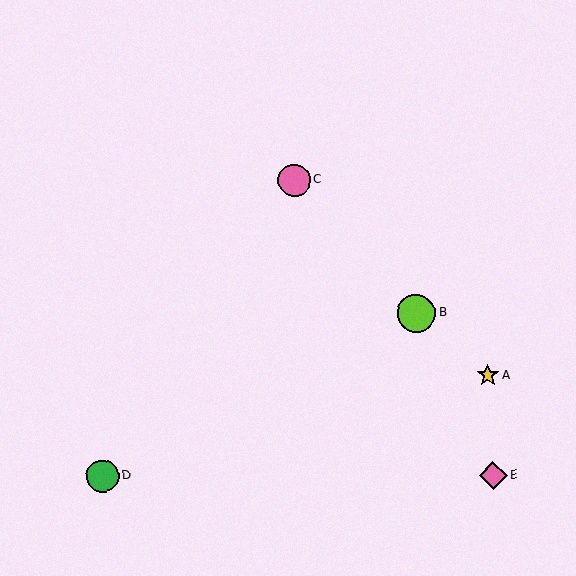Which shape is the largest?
The lime circle (labeled B) is the largest.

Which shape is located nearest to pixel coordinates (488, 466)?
The pink diamond (labeled E) at (493, 475) is nearest to that location.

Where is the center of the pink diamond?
The center of the pink diamond is at (493, 475).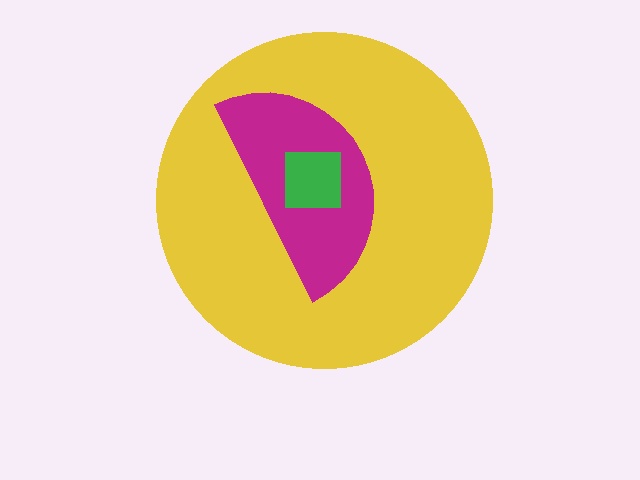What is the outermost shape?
The yellow circle.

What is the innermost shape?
The green square.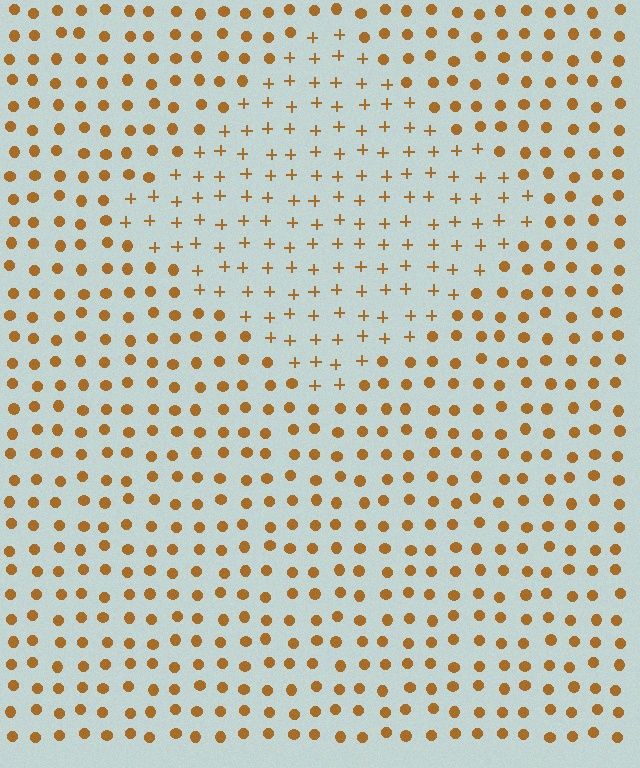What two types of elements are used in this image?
The image uses plus signs inside the diamond region and circles outside it.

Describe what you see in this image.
The image is filled with small brown elements arranged in a uniform grid. A diamond-shaped region contains plus signs, while the surrounding area contains circles. The boundary is defined purely by the change in element shape.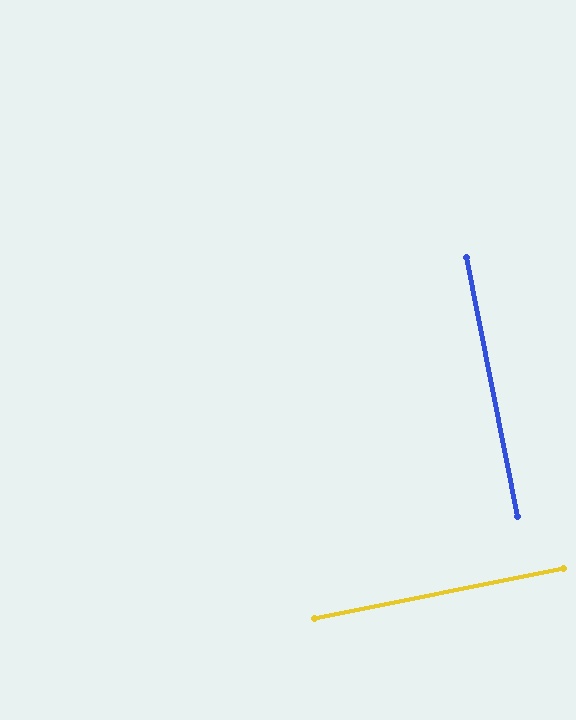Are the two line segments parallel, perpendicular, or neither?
Perpendicular — they meet at approximately 90°.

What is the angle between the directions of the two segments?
Approximately 90 degrees.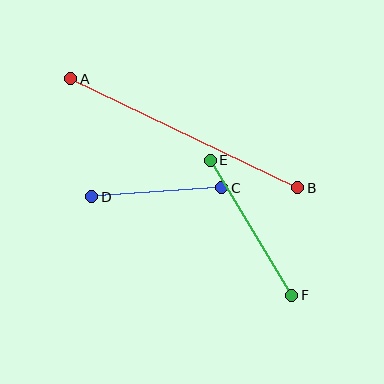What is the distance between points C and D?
The distance is approximately 131 pixels.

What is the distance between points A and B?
The distance is approximately 252 pixels.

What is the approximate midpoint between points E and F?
The midpoint is at approximately (251, 228) pixels.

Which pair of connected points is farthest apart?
Points A and B are farthest apart.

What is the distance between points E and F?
The distance is approximately 158 pixels.